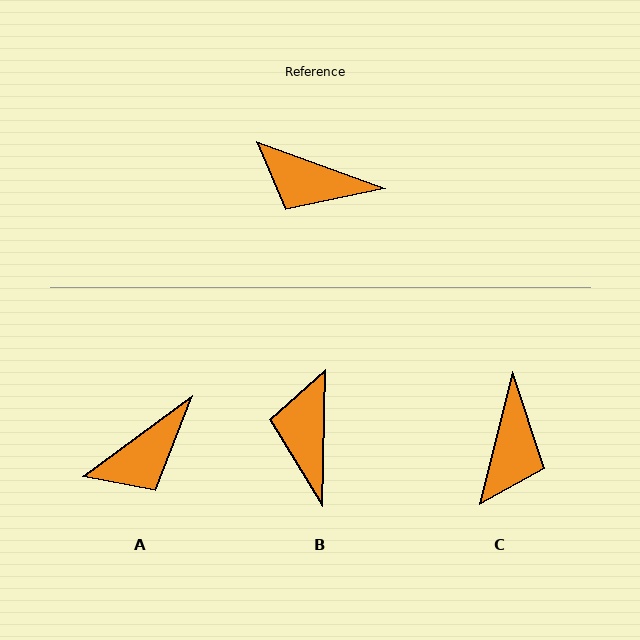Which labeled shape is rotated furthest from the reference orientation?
C, about 97 degrees away.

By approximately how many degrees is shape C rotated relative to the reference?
Approximately 97 degrees counter-clockwise.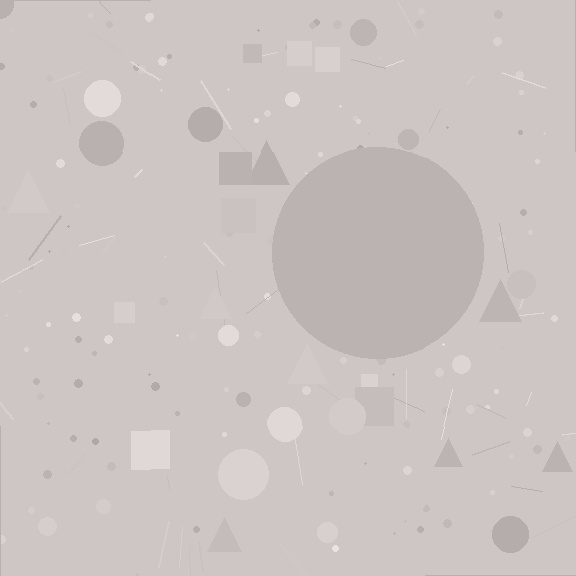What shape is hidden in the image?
A circle is hidden in the image.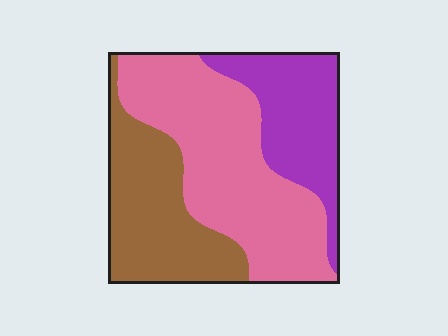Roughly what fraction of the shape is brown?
Brown takes up between a quarter and a half of the shape.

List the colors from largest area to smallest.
From largest to smallest: pink, brown, purple.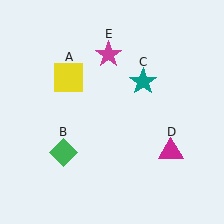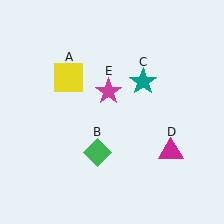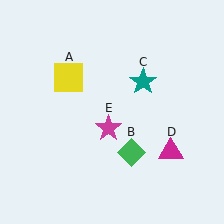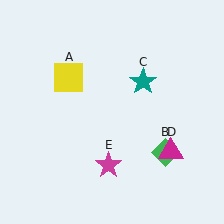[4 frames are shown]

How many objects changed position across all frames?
2 objects changed position: green diamond (object B), magenta star (object E).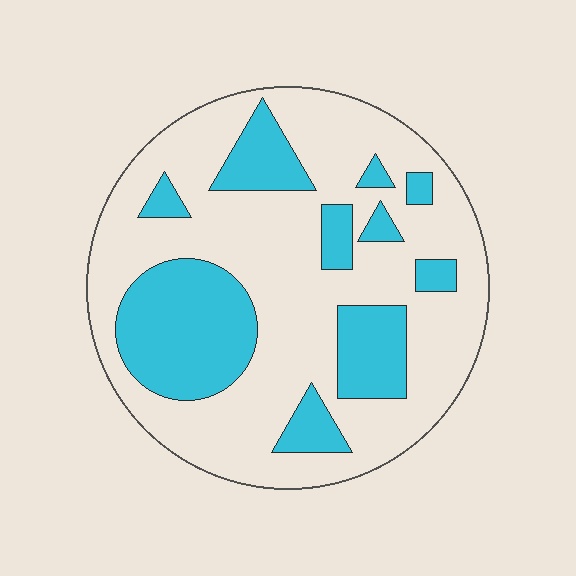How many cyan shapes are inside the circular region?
10.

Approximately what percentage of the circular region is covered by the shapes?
Approximately 30%.